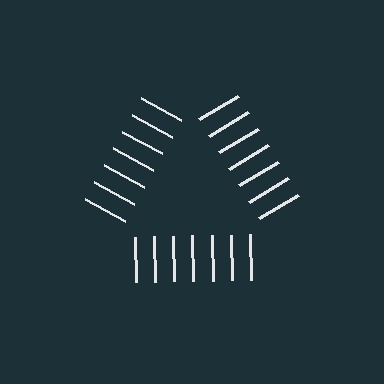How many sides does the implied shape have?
3 sides — the line-ends trace a triangle.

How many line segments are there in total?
21 — 7 along each of the 3 edges.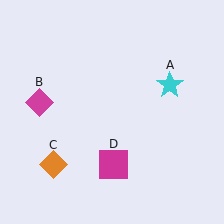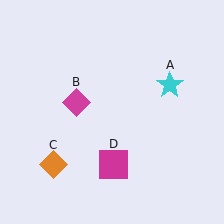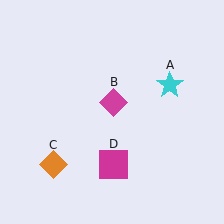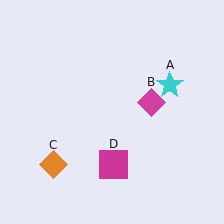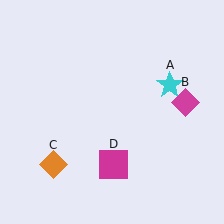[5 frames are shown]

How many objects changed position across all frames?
1 object changed position: magenta diamond (object B).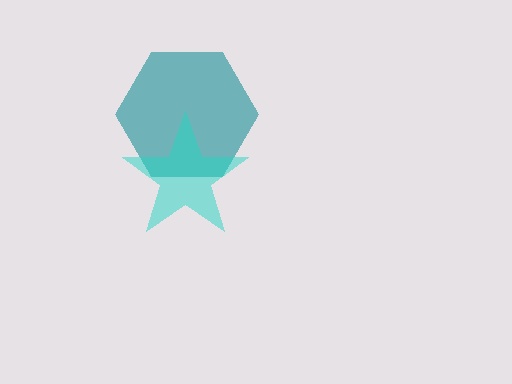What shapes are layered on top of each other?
The layered shapes are: a teal hexagon, a cyan star.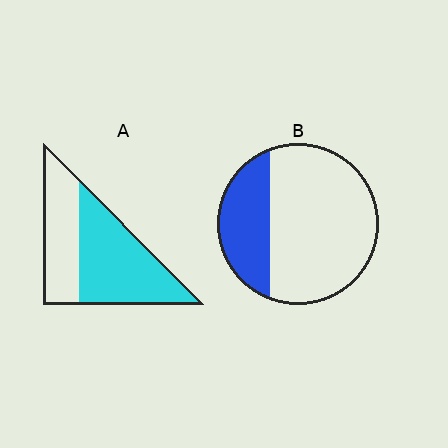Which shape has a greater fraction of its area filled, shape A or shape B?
Shape A.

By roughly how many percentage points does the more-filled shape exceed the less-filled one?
By roughly 30 percentage points (A over B).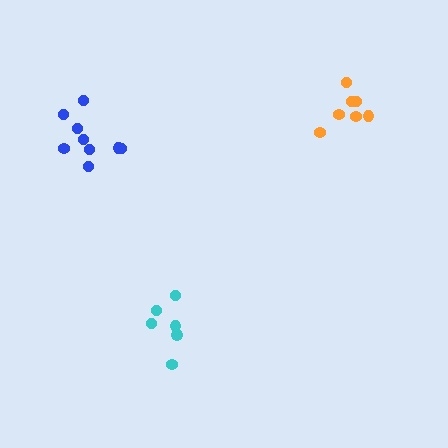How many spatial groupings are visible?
There are 3 spatial groupings.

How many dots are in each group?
Group 1: 6 dots, Group 2: 7 dots, Group 3: 9 dots (22 total).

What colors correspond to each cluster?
The clusters are colored: cyan, orange, blue.